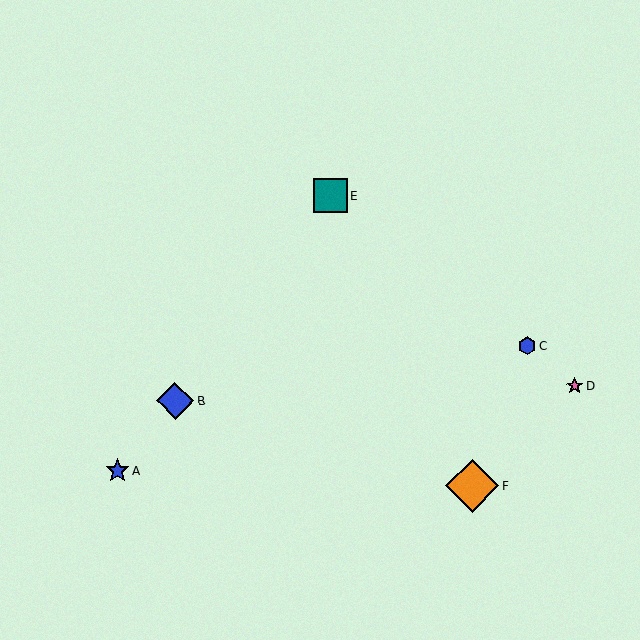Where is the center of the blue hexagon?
The center of the blue hexagon is at (527, 345).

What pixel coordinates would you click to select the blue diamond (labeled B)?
Click at (175, 401) to select the blue diamond B.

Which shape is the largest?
The orange diamond (labeled F) is the largest.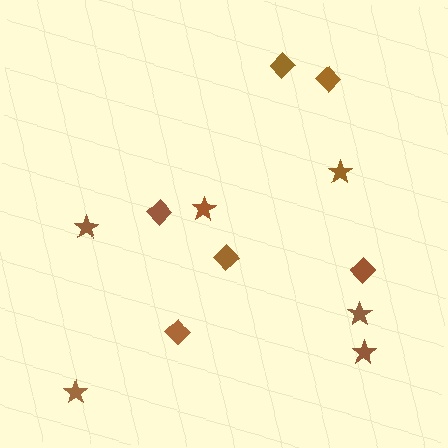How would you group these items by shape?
There are 2 groups: one group of stars (6) and one group of diamonds (6).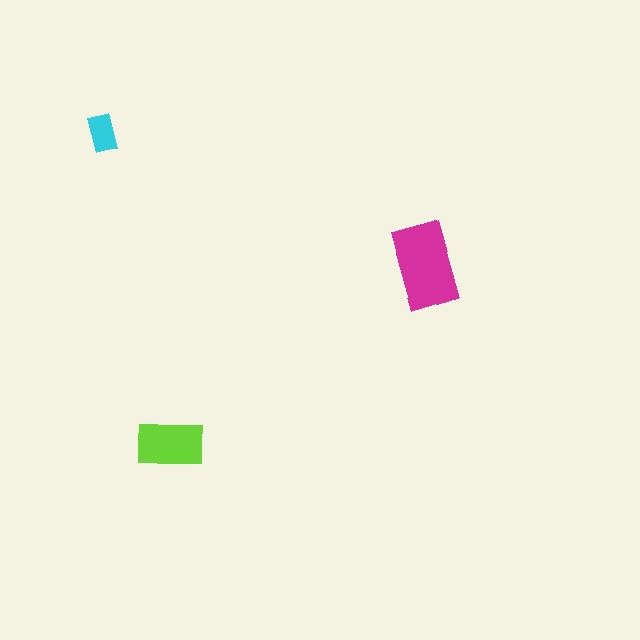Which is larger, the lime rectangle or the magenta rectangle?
The magenta one.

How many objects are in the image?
There are 3 objects in the image.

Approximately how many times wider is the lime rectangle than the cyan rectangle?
About 2 times wider.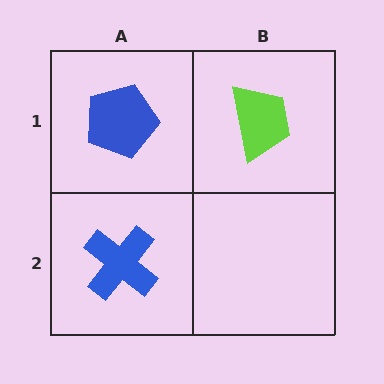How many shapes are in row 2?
1 shape.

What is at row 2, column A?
A blue cross.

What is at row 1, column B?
A lime trapezoid.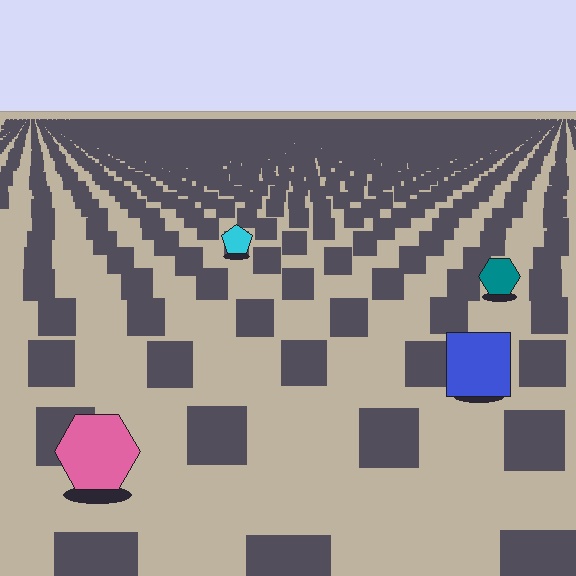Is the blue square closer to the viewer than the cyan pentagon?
Yes. The blue square is closer — you can tell from the texture gradient: the ground texture is coarser near it.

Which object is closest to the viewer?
The pink hexagon is closest. The texture marks near it are larger and more spread out.